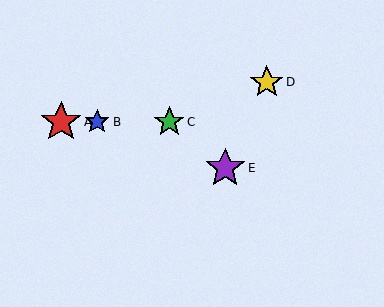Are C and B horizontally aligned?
Yes, both are at y≈122.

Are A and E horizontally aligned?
No, A is at y≈122 and E is at y≈168.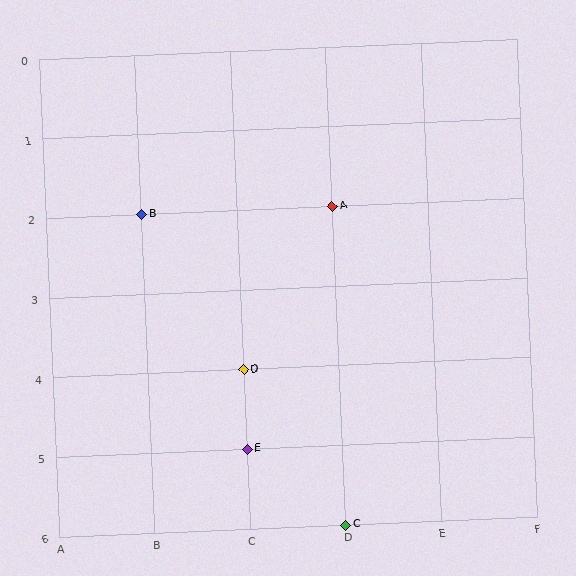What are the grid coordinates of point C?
Point C is at grid coordinates (D, 6).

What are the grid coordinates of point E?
Point E is at grid coordinates (C, 5).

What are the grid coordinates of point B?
Point B is at grid coordinates (B, 2).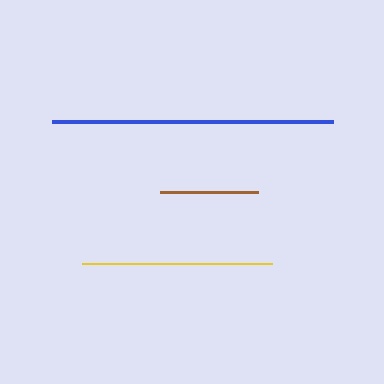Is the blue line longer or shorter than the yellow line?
The blue line is longer than the yellow line.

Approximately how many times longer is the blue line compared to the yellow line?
The blue line is approximately 1.5 times the length of the yellow line.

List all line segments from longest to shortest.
From longest to shortest: blue, yellow, brown.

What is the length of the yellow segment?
The yellow segment is approximately 190 pixels long.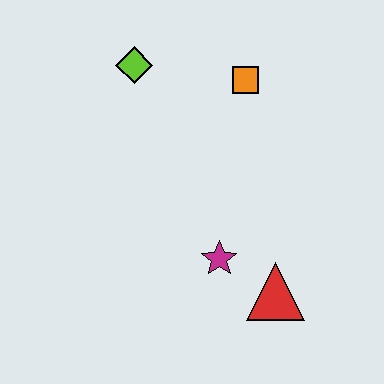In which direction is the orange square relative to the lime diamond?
The orange square is to the right of the lime diamond.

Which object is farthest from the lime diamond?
The red triangle is farthest from the lime diamond.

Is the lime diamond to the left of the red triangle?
Yes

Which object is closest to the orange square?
The lime diamond is closest to the orange square.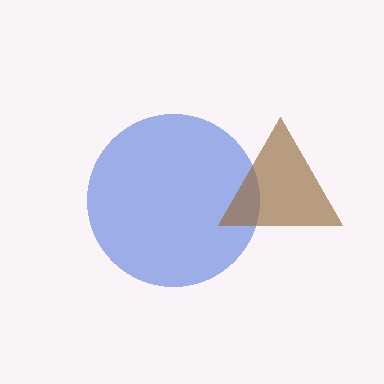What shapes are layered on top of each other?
The layered shapes are: a blue circle, a brown triangle.